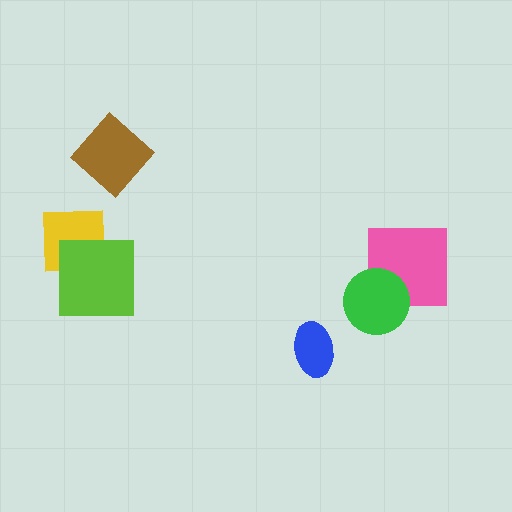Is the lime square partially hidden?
No, no other shape covers it.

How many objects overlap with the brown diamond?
0 objects overlap with the brown diamond.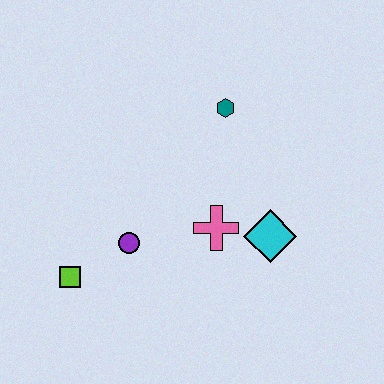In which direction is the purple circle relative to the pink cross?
The purple circle is to the left of the pink cross.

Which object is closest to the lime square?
The purple circle is closest to the lime square.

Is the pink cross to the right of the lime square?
Yes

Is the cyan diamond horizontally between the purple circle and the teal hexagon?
No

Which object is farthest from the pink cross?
The lime square is farthest from the pink cross.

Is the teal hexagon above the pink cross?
Yes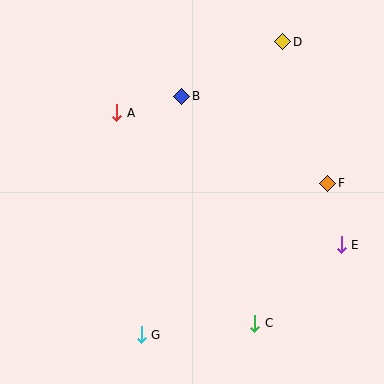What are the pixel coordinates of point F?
Point F is at (328, 183).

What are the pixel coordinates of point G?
Point G is at (141, 335).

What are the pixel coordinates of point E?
Point E is at (341, 245).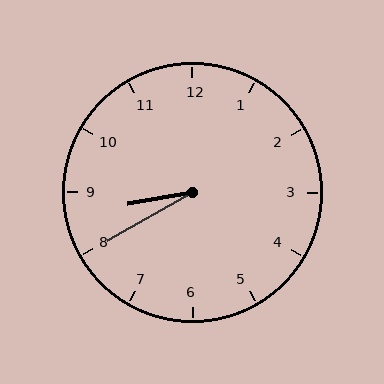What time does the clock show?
8:40.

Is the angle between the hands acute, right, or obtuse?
It is acute.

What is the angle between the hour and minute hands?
Approximately 20 degrees.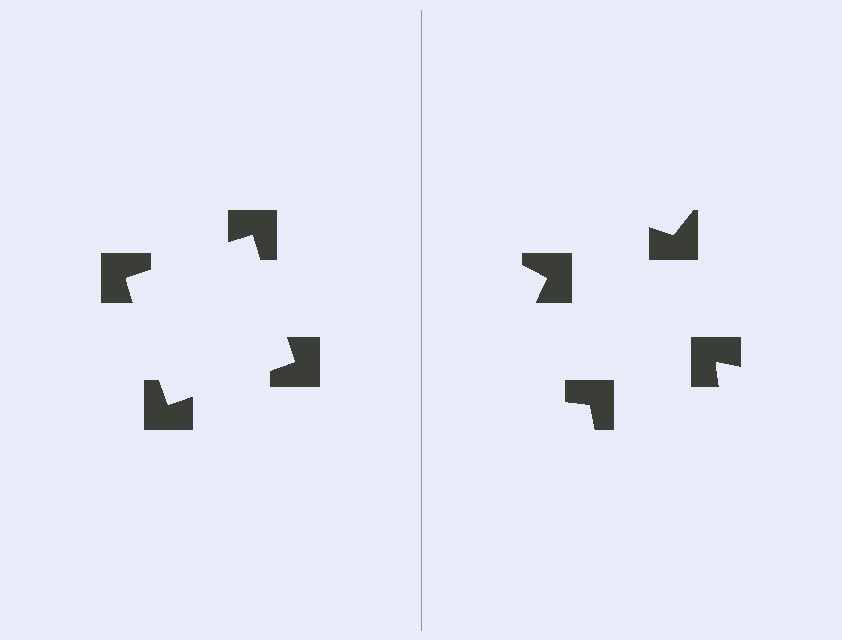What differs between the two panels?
The notched squares are positioned identically on both sides; only the wedge orientations differ. On the left they align to a square; on the right they are misaligned.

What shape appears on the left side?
An illusory square.